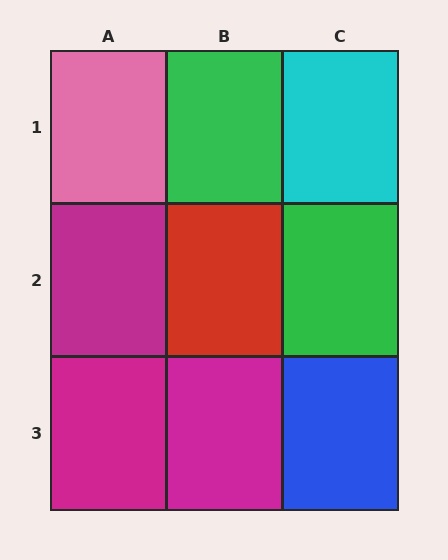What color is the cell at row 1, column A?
Pink.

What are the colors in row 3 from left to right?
Magenta, magenta, blue.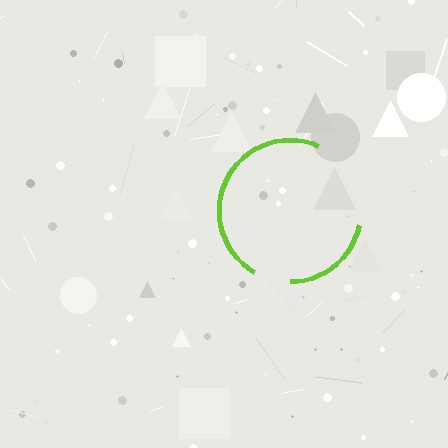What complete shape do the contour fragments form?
The contour fragments form a circle.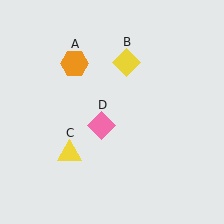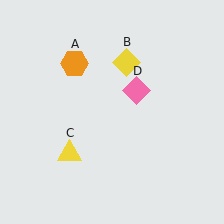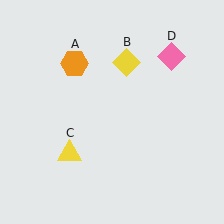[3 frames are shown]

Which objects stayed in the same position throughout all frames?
Orange hexagon (object A) and yellow diamond (object B) and yellow triangle (object C) remained stationary.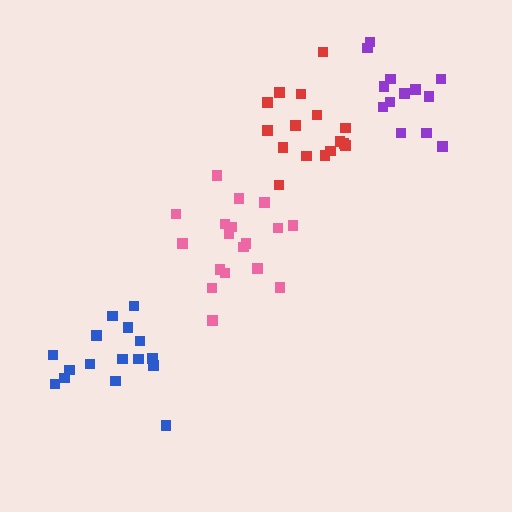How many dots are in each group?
Group 1: 13 dots, Group 2: 16 dots, Group 3: 18 dots, Group 4: 16 dots (63 total).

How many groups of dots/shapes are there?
There are 4 groups.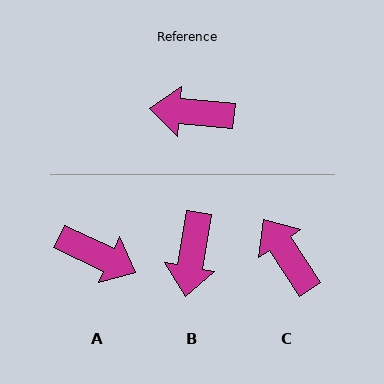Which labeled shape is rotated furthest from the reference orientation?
A, about 160 degrees away.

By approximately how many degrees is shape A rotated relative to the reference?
Approximately 160 degrees counter-clockwise.